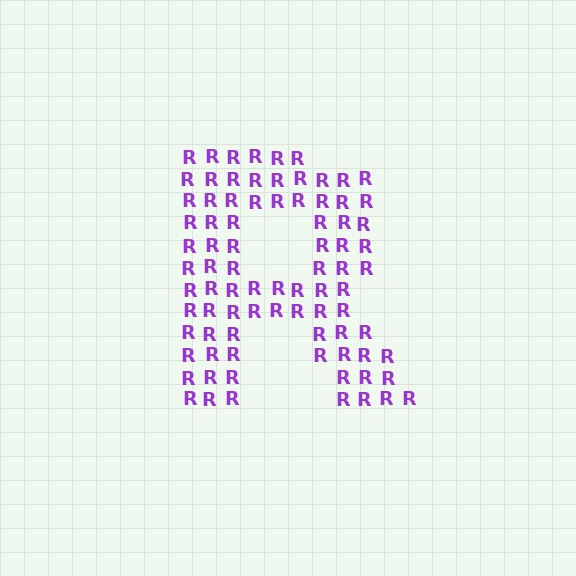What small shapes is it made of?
It is made of small letter R's.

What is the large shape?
The large shape is the letter R.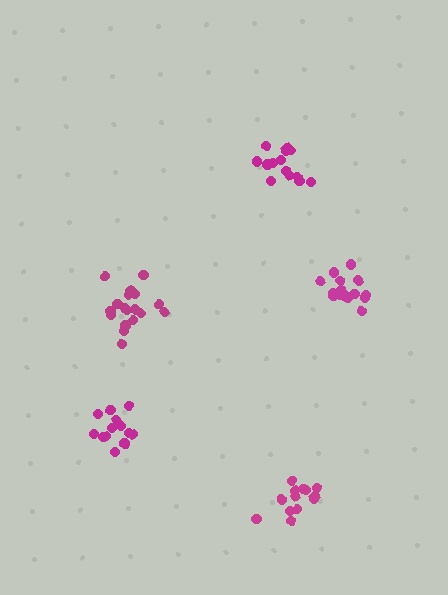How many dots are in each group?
Group 1: 14 dots, Group 2: 18 dots, Group 3: 13 dots, Group 4: 15 dots, Group 5: 13 dots (73 total).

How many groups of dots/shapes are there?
There are 5 groups.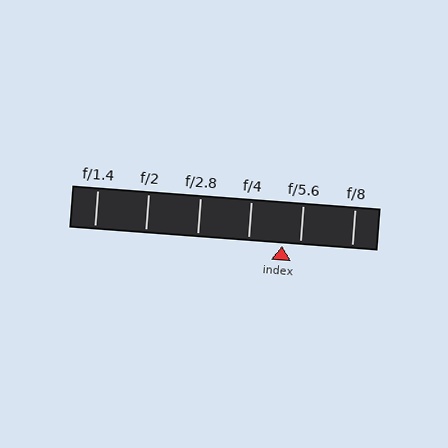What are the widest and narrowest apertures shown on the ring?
The widest aperture shown is f/1.4 and the narrowest is f/8.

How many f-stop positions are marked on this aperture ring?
There are 6 f-stop positions marked.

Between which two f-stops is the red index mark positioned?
The index mark is between f/4 and f/5.6.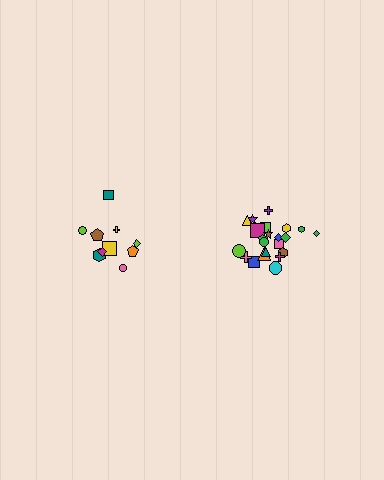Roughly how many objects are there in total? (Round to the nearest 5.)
Roughly 30 objects in total.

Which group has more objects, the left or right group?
The right group.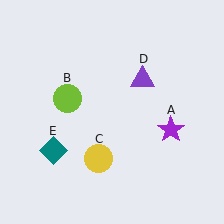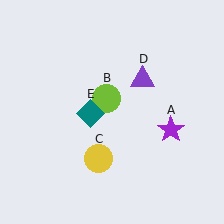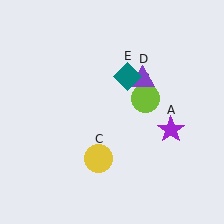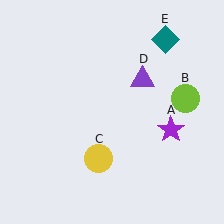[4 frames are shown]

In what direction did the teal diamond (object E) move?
The teal diamond (object E) moved up and to the right.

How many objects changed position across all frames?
2 objects changed position: lime circle (object B), teal diamond (object E).